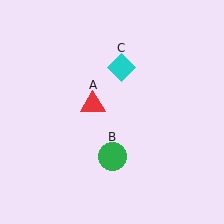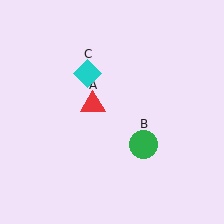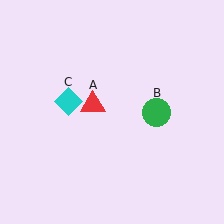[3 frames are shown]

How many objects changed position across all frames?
2 objects changed position: green circle (object B), cyan diamond (object C).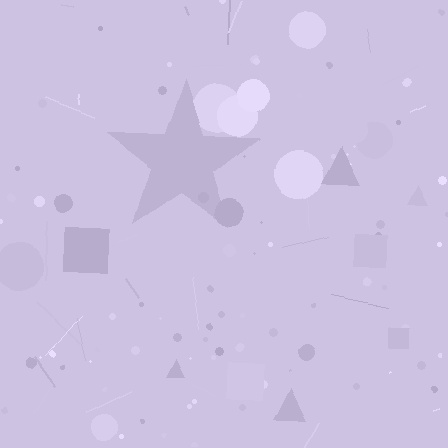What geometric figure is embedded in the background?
A star is embedded in the background.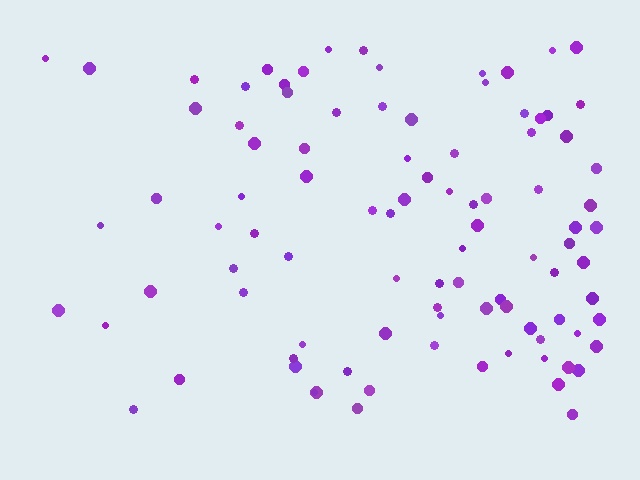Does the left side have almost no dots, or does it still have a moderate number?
Still a moderate number, just noticeably fewer than the right.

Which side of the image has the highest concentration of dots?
The right.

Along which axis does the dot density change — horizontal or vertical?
Horizontal.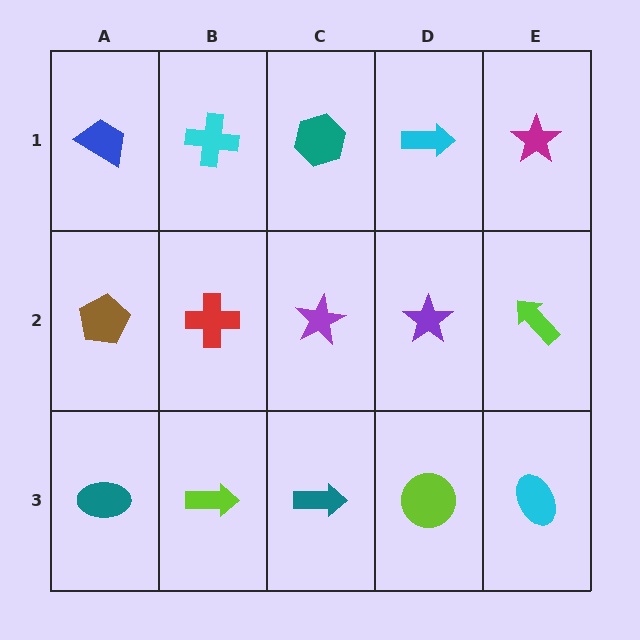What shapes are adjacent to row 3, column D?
A purple star (row 2, column D), a teal arrow (row 3, column C), a cyan ellipse (row 3, column E).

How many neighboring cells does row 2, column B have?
4.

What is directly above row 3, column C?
A purple star.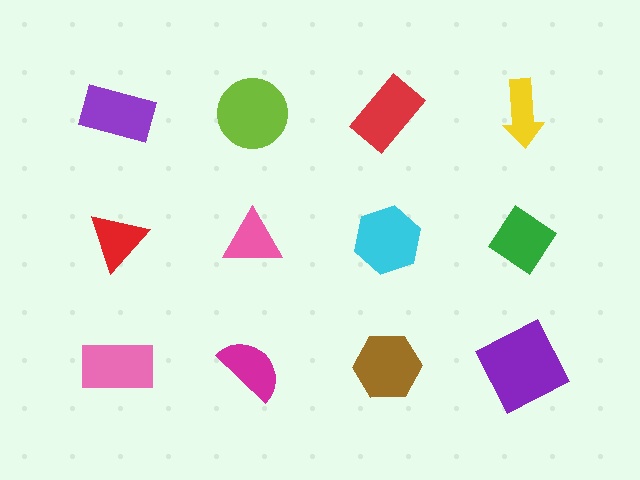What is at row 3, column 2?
A magenta semicircle.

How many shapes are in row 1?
4 shapes.